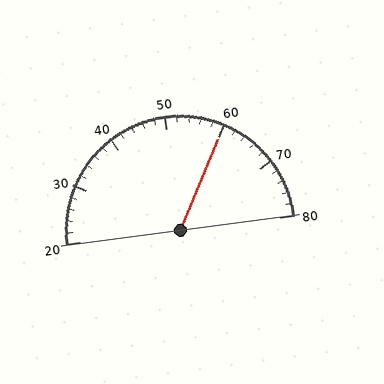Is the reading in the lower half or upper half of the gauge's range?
The reading is in the upper half of the range (20 to 80).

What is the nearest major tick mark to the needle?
The nearest major tick mark is 60.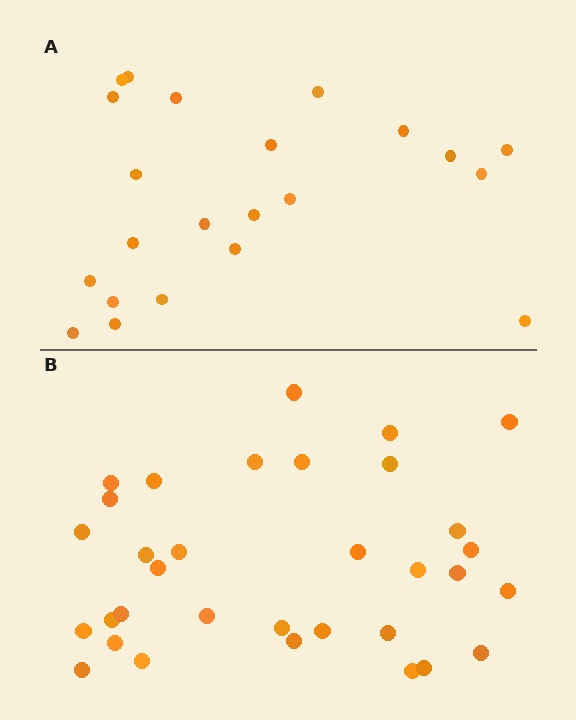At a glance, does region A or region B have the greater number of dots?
Region B (the bottom region) has more dots.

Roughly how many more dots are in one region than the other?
Region B has roughly 12 or so more dots than region A.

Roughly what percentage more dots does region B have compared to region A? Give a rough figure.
About 50% more.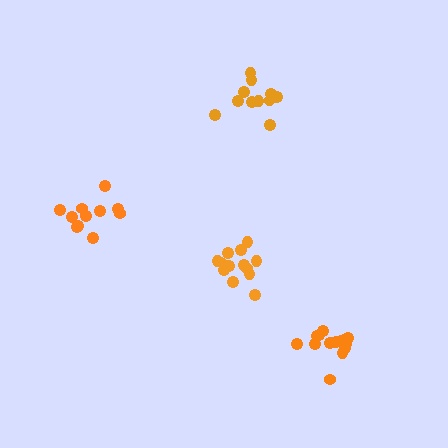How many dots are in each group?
Group 1: 11 dots, Group 2: 13 dots, Group 3: 14 dots, Group 4: 11 dots (49 total).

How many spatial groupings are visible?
There are 4 spatial groupings.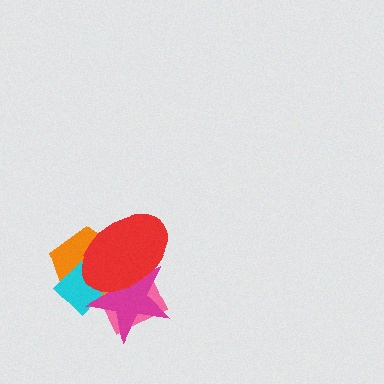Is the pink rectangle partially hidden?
Yes, it is partially covered by another shape.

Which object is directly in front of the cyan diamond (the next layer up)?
The magenta star is directly in front of the cyan diamond.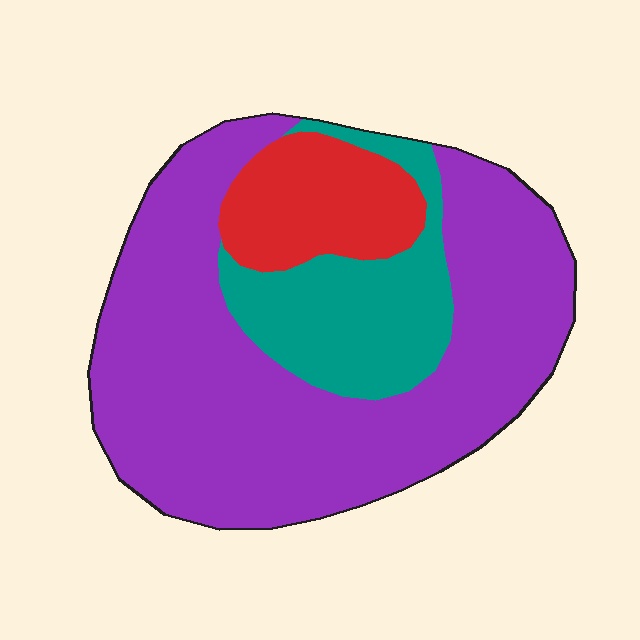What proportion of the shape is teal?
Teal takes up about one fifth (1/5) of the shape.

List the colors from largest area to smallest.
From largest to smallest: purple, teal, red.